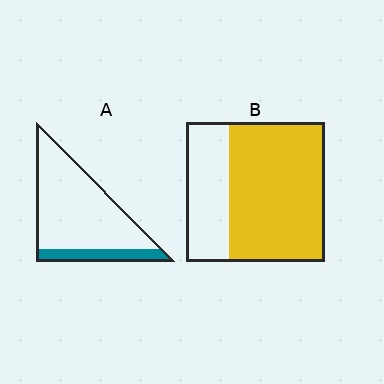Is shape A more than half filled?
No.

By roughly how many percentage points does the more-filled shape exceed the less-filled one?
By roughly 50 percentage points (B over A).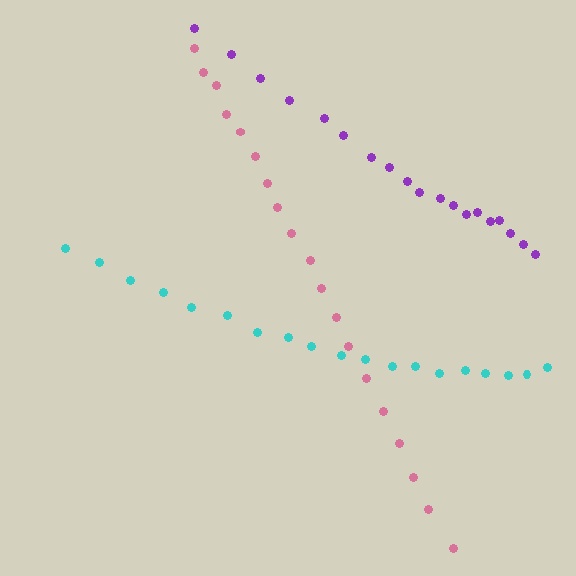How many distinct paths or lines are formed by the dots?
There are 3 distinct paths.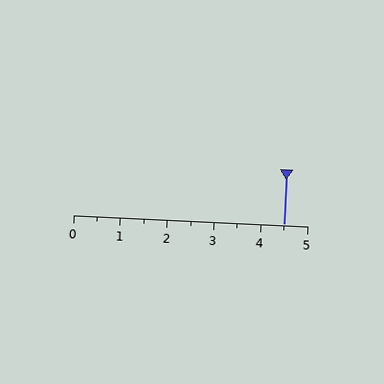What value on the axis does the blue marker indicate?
The marker indicates approximately 4.5.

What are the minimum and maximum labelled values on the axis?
The axis runs from 0 to 5.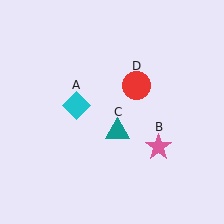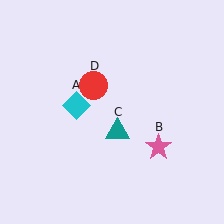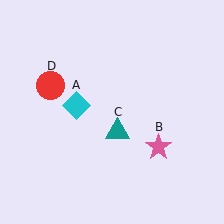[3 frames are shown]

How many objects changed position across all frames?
1 object changed position: red circle (object D).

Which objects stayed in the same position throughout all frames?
Cyan diamond (object A) and pink star (object B) and teal triangle (object C) remained stationary.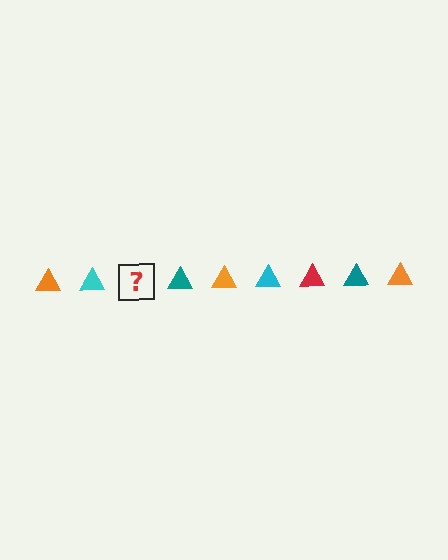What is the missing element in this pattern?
The missing element is a red triangle.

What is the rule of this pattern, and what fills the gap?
The rule is that the pattern cycles through orange, cyan, red, teal triangles. The gap should be filled with a red triangle.